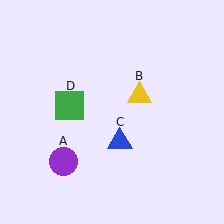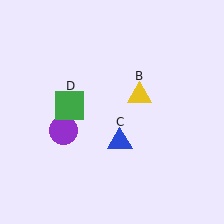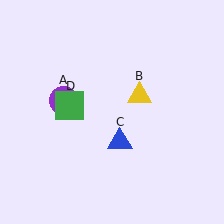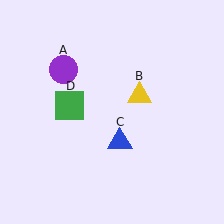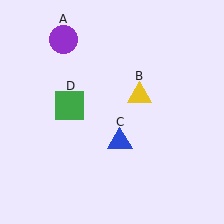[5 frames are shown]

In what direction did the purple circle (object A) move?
The purple circle (object A) moved up.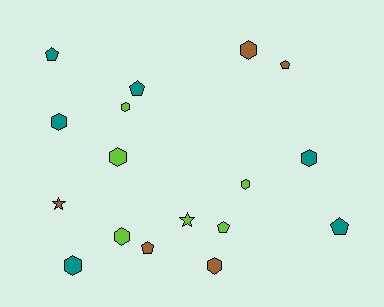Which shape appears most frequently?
Hexagon, with 9 objects.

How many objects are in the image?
There are 17 objects.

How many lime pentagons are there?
There is 1 lime pentagon.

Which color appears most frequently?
Lime, with 6 objects.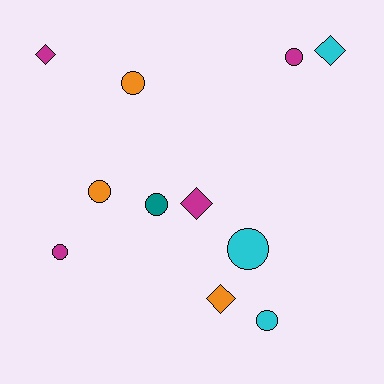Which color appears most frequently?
Magenta, with 4 objects.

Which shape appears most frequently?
Circle, with 7 objects.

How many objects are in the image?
There are 11 objects.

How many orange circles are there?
There are 2 orange circles.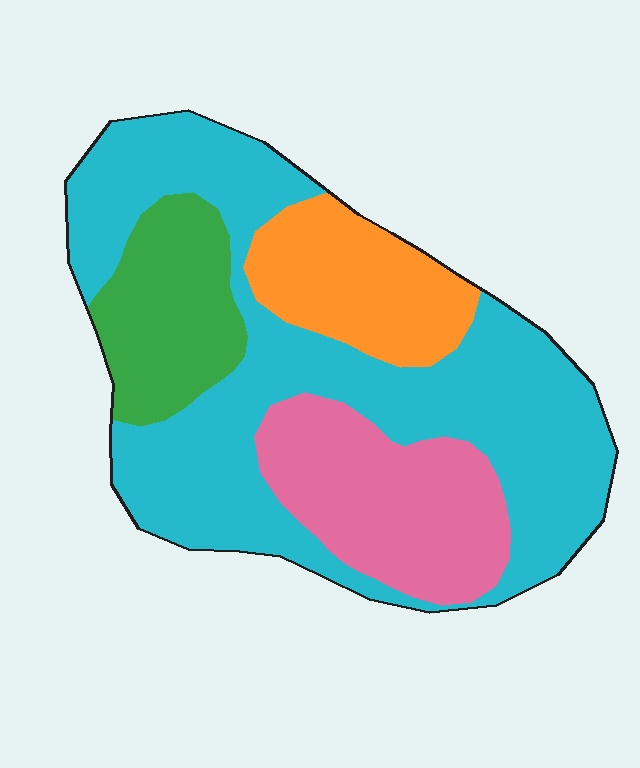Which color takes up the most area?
Cyan, at roughly 55%.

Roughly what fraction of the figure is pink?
Pink takes up less than a quarter of the figure.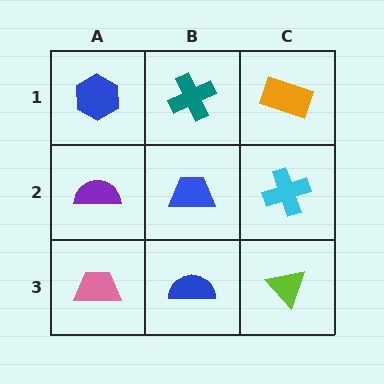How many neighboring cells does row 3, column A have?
2.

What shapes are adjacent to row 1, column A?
A purple semicircle (row 2, column A), a teal cross (row 1, column B).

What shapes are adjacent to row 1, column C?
A cyan cross (row 2, column C), a teal cross (row 1, column B).